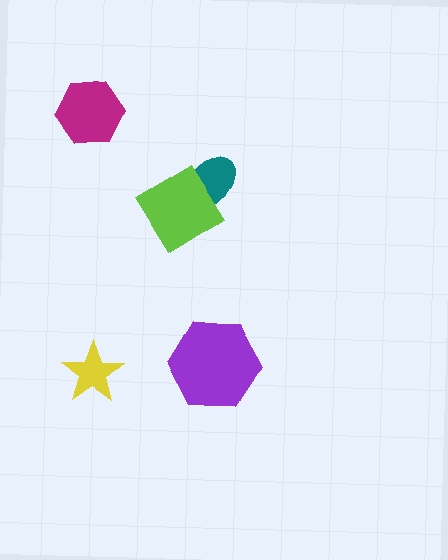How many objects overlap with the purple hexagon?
0 objects overlap with the purple hexagon.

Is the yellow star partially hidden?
No, no other shape covers it.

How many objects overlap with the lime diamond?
1 object overlaps with the lime diamond.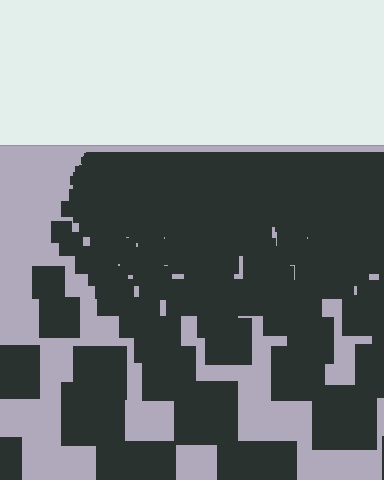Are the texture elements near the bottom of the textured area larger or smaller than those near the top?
Larger. Near the bottom, elements are closer to the viewer and appear at a bigger on-screen size.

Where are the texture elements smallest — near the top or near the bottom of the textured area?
Near the top.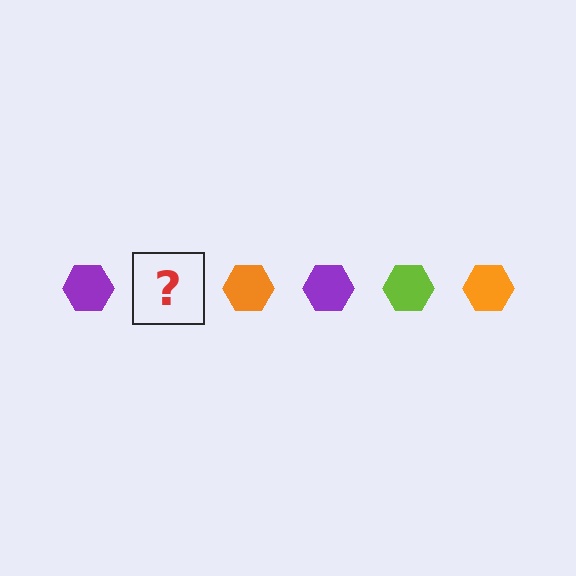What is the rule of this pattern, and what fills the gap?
The rule is that the pattern cycles through purple, lime, orange hexagons. The gap should be filled with a lime hexagon.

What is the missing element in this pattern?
The missing element is a lime hexagon.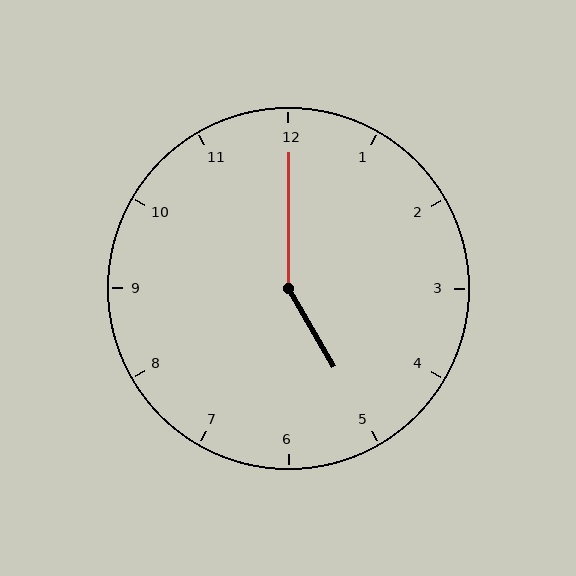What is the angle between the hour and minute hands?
Approximately 150 degrees.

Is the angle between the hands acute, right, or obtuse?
It is obtuse.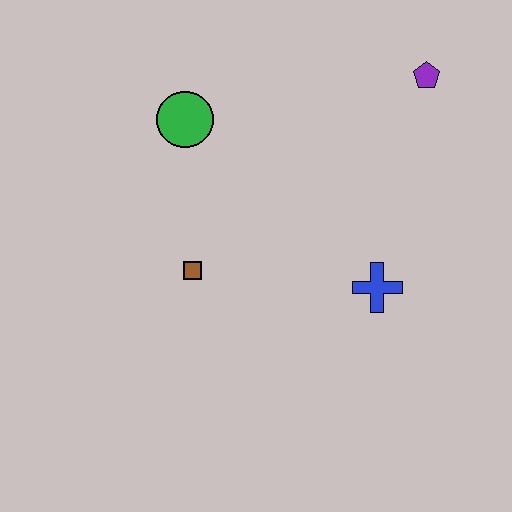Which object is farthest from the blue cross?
The green circle is farthest from the blue cross.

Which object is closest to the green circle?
The brown square is closest to the green circle.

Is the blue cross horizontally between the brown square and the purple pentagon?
Yes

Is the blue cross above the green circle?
No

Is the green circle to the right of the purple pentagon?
No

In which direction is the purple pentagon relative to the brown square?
The purple pentagon is to the right of the brown square.